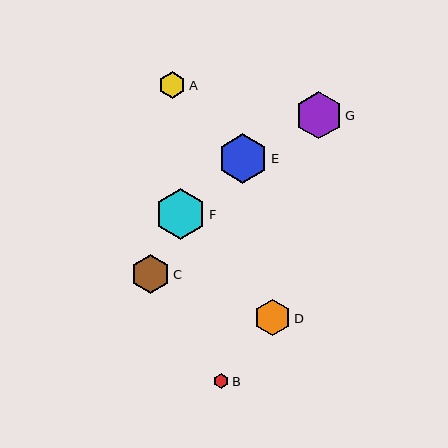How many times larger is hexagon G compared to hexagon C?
Hexagon G is approximately 1.2 times the size of hexagon C.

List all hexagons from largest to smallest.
From largest to smallest: F, E, G, C, D, A, B.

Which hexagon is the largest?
Hexagon F is the largest with a size of approximately 50 pixels.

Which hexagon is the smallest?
Hexagon B is the smallest with a size of approximately 15 pixels.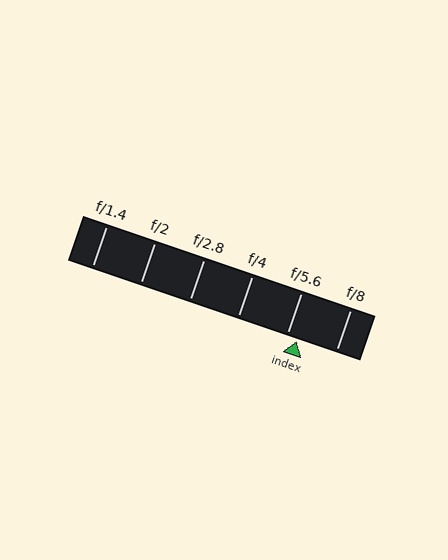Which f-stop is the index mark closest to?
The index mark is closest to f/5.6.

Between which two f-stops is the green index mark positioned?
The index mark is between f/5.6 and f/8.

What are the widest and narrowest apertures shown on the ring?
The widest aperture shown is f/1.4 and the narrowest is f/8.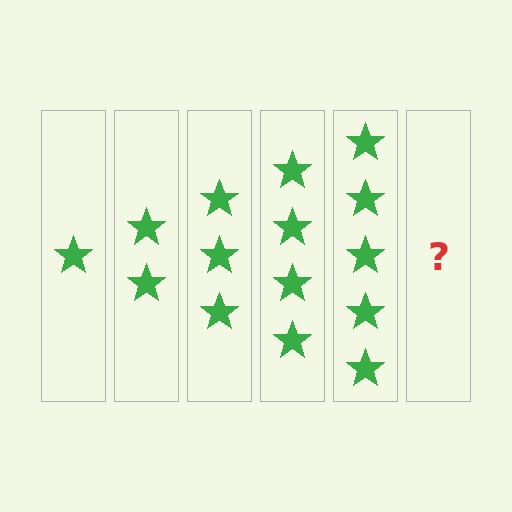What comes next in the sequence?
The next element should be 6 stars.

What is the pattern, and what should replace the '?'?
The pattern is that each step adds one more star. The '?' should be 6 stars.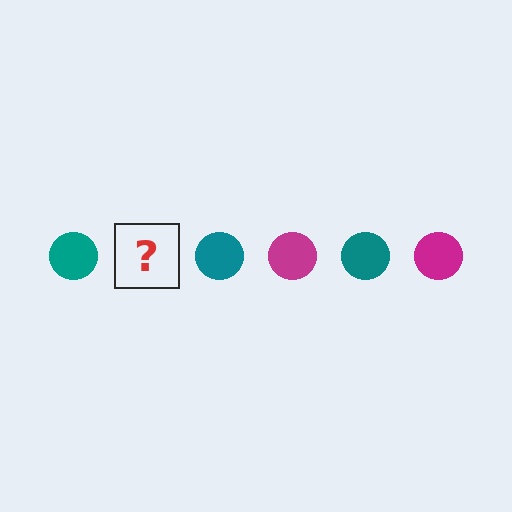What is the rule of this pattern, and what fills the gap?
The rule is that the pattern cycles through teal, magenta circles. The gap should be filled with a magenta circle.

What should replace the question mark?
The question mark should be replaced with a magenta circle.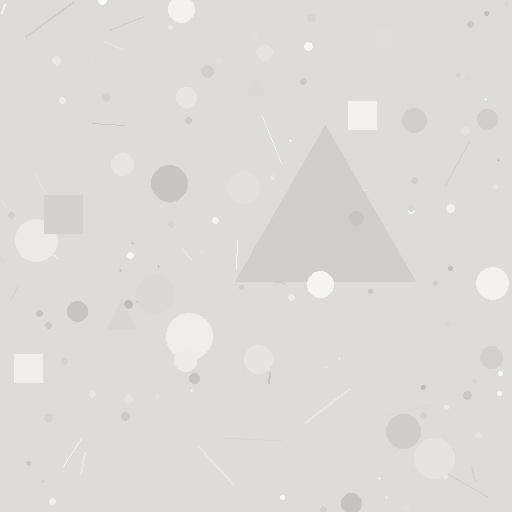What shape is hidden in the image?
A triangle is hidden in the image.